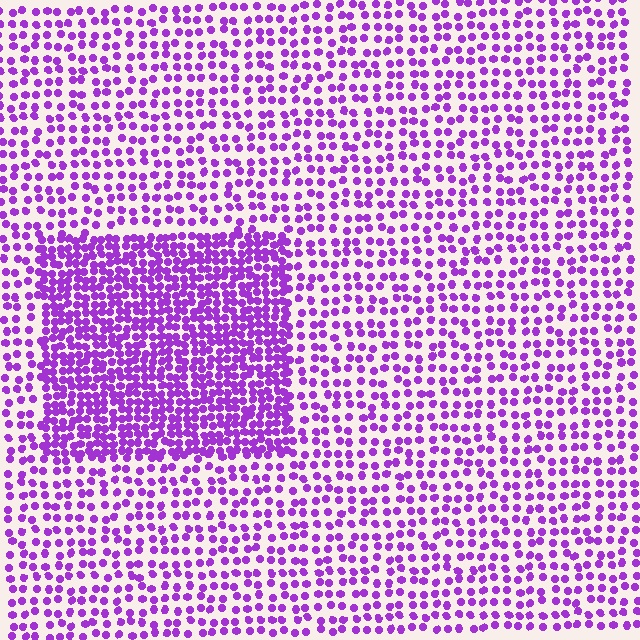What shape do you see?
I see a rectangle.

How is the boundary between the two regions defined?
The boundary is defined by a change in element density (approximately 2.1x ratio). All elements are the same color, size, and shape.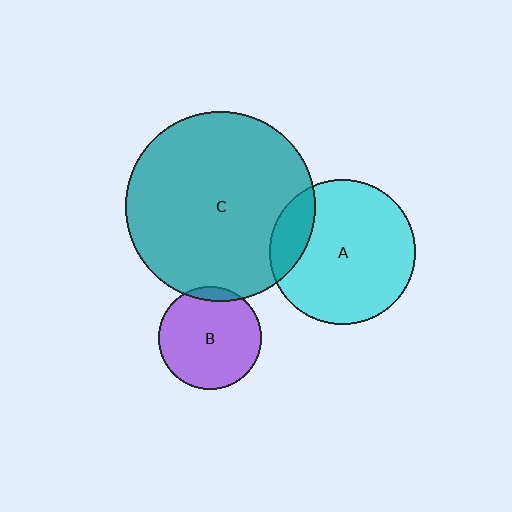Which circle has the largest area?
Circle C (teal).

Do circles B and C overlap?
Yes.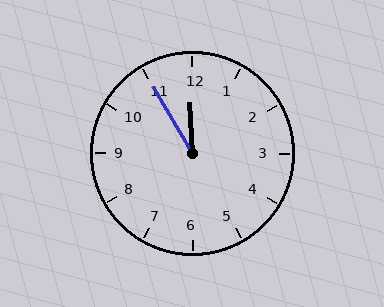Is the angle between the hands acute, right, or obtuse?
It is acute.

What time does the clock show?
11:55.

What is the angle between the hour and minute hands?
Approximately 28 degrees.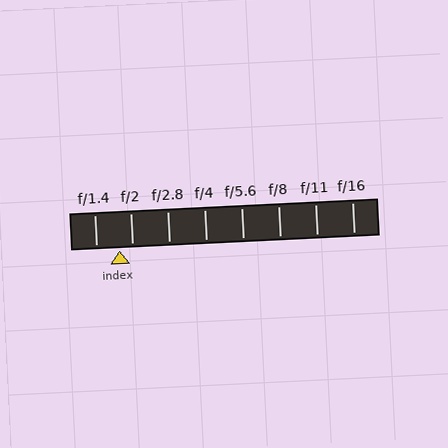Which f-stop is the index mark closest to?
The index mark is closest to f/2.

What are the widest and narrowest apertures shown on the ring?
The widest aperture shown is f/1.4 and the narrowest is f/16.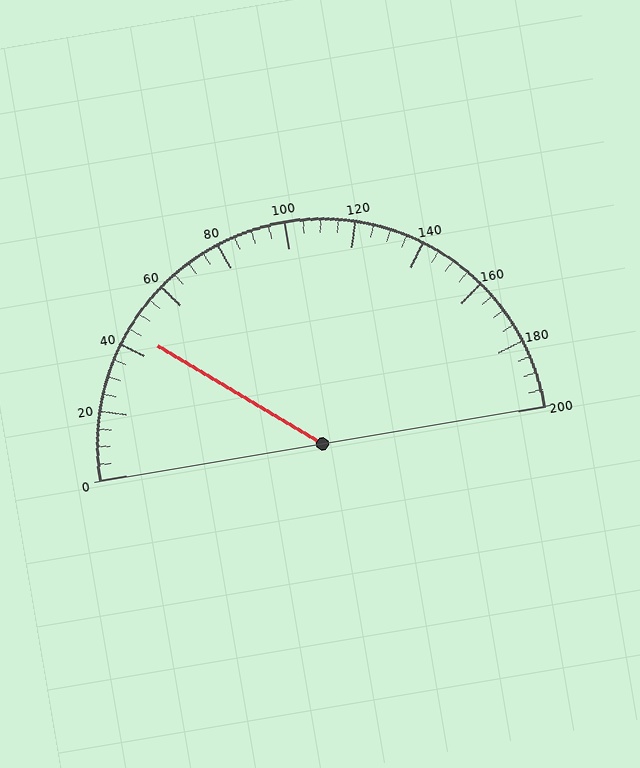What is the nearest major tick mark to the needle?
The nearest major tick mark is 40.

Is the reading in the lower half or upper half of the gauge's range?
The reading is in the lower half of the range (0 to 200).